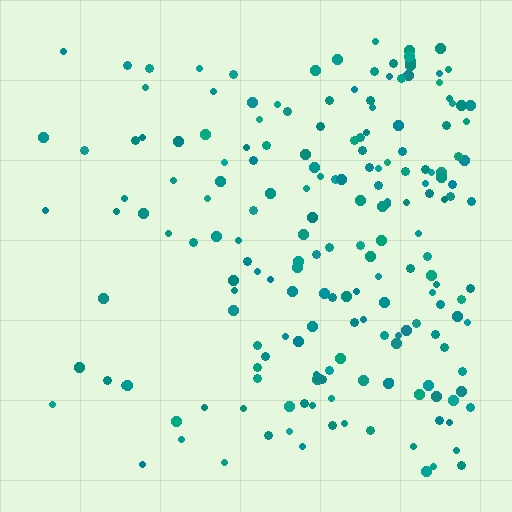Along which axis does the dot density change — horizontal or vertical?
Horizontal.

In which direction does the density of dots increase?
From left to right, with the right side densest.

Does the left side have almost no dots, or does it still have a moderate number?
Still a moderate number, just noticeably fewer than the right.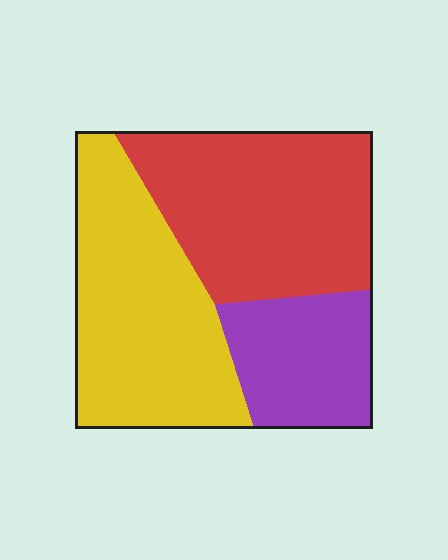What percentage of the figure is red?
Red covers roughly 40% of the figure.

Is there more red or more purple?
Red.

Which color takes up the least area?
Purple, at roughly 20%.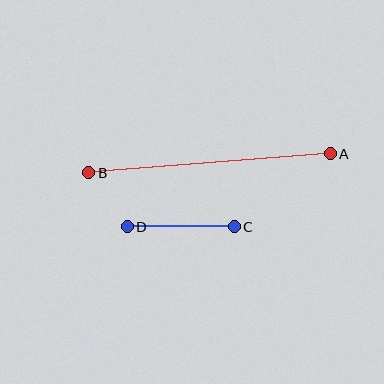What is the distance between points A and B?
The distance is approximately 242 pixels.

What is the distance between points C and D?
The distance is approximately 107 pixels.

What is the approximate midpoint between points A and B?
The midpoint is at approximately (209, 163) pixels.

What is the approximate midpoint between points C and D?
The midpoint is at approximately (181, 227) pixels.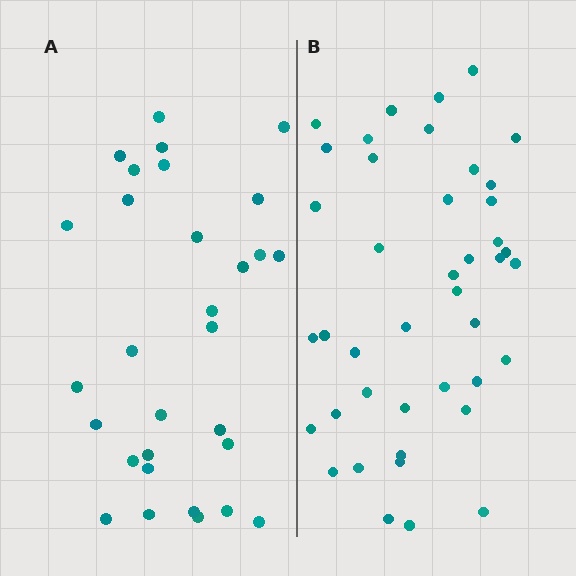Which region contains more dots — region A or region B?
Region B (the right region) has more dots.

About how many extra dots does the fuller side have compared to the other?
Region B has roughly 12 or so more dots than region A.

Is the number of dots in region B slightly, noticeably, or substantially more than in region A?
Region B has noticeably more, but not dramatically so. The ratio is roughly 1.4 to 1.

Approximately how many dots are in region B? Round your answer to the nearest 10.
About 40 dots. (The exact count is 42, which rounds to 40.)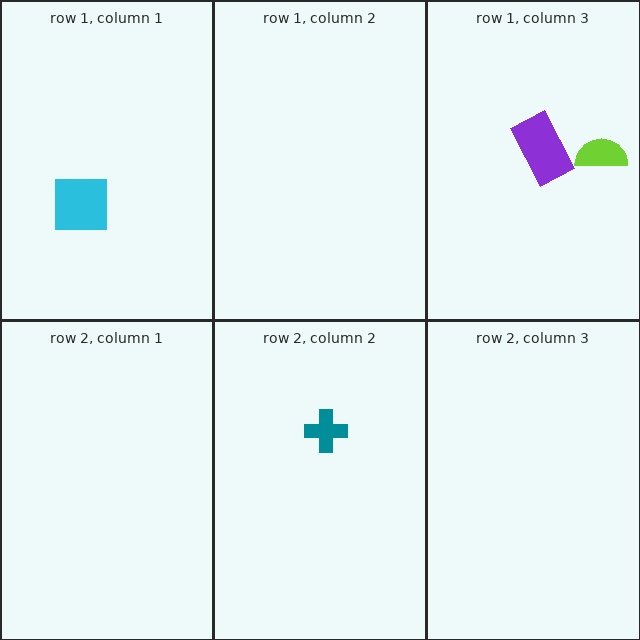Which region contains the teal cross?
The row 2, column 2 region.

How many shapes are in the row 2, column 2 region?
1.